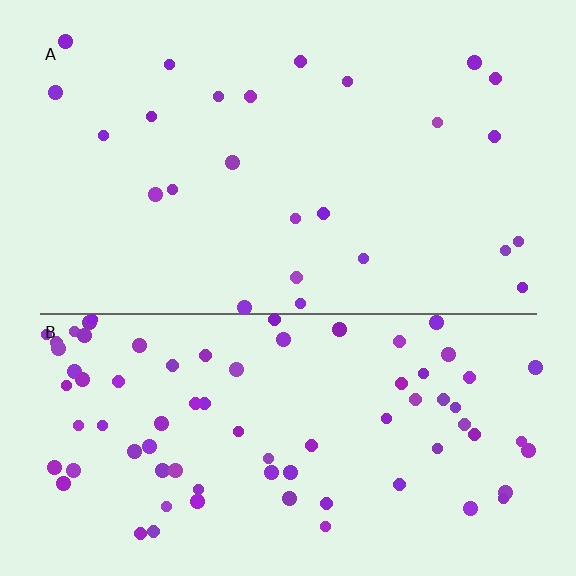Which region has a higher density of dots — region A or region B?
B (the bottom).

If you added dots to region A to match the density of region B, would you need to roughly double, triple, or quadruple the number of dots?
Approximately triple.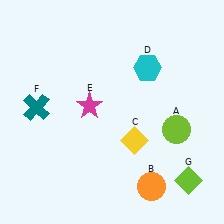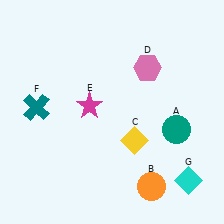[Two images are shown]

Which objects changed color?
A changed from lime to teal. D changed from cyan to pink. G changed from lime to cyan.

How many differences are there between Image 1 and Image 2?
There are 3 differences between the two images.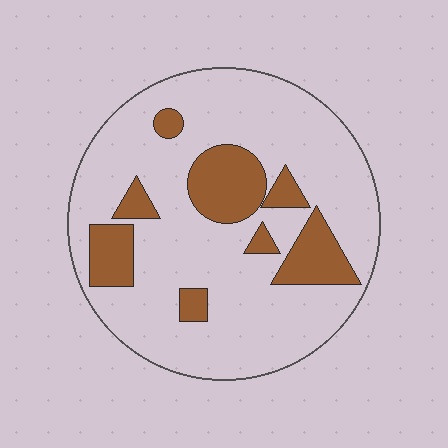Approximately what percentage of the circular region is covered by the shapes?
Approximately 20%.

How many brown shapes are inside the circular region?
8.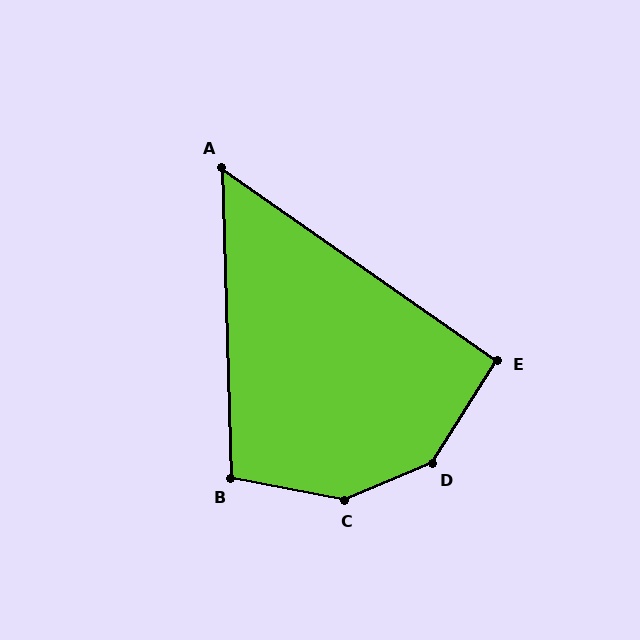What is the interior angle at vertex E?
Approximately 93 degrees (approximately right).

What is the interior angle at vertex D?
Approximately 145 degrees (obtuse).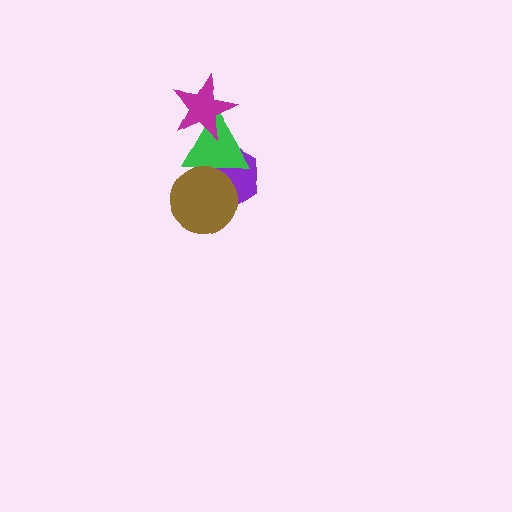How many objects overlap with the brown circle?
2 objects overlap with the brown circle.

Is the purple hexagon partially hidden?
Yes, it is partially covered by another shape.